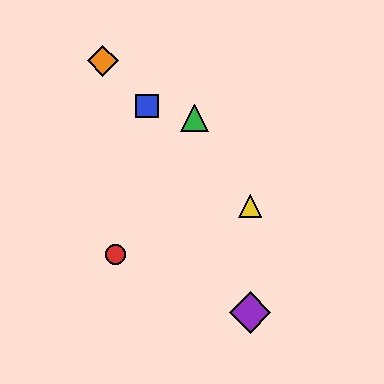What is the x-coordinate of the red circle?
The red circle is at x≈116.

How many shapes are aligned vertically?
2 shapes (the yellow triangle, the purple diamond) are aligned vertically.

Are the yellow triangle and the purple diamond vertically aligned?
Yes, both are at x≈250.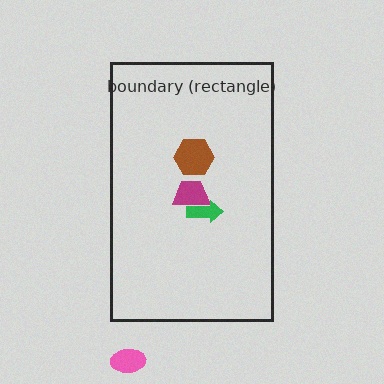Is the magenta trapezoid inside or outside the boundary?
Inside.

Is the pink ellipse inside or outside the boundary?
Outside.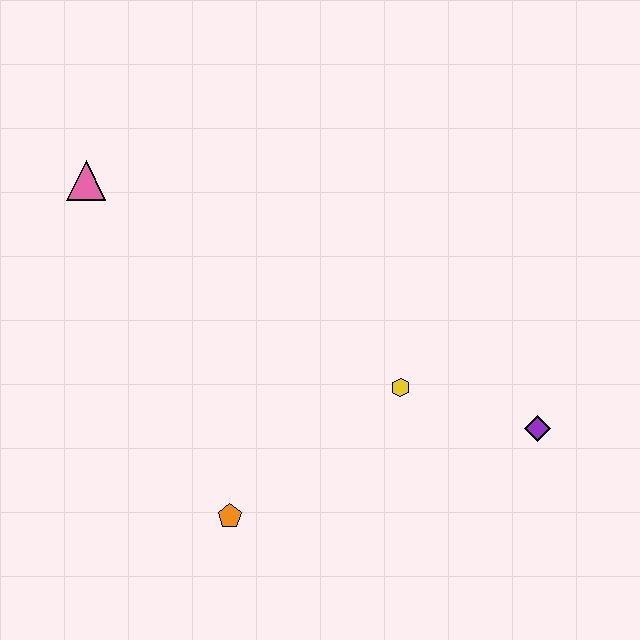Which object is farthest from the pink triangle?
The purple diamond is farthest from the pink triangle.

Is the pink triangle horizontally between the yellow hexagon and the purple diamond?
No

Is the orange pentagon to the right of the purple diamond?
No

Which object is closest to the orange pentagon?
The yellow hexagon is closest to the orange pentagon.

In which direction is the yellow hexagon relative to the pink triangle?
The yellow hexagon is to the right of the pink triangle.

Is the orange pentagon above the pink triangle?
No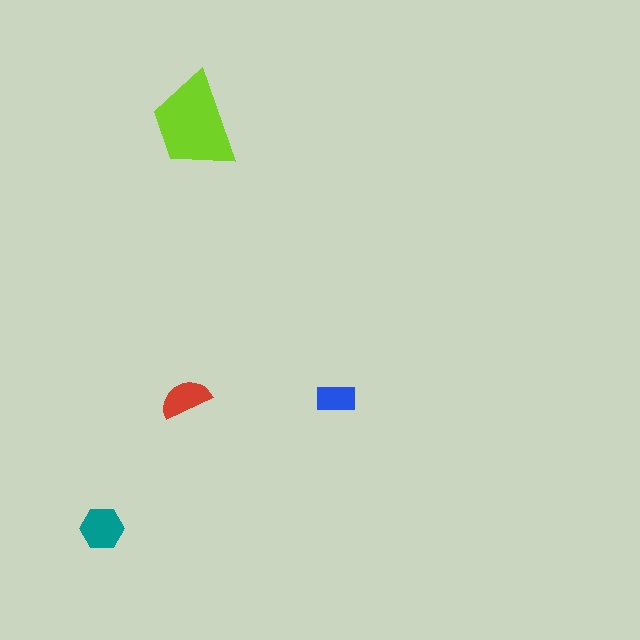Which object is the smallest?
The blue rectangle.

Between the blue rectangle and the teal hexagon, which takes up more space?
The teal hexagon.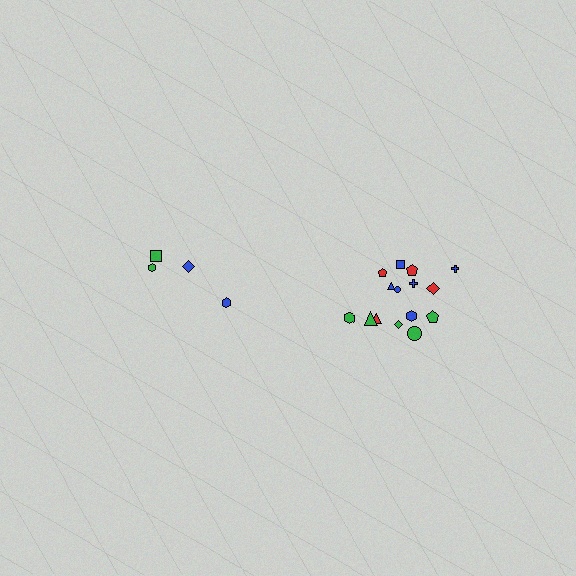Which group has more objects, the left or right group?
The right group.